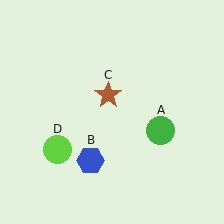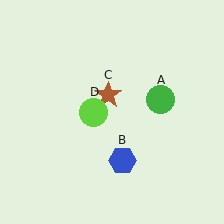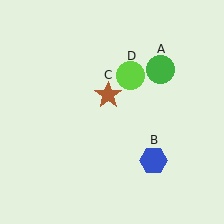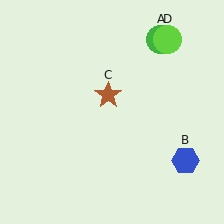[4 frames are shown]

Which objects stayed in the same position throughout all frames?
Brown star (object C) remained stationary.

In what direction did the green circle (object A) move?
The green circle (object A) moved up.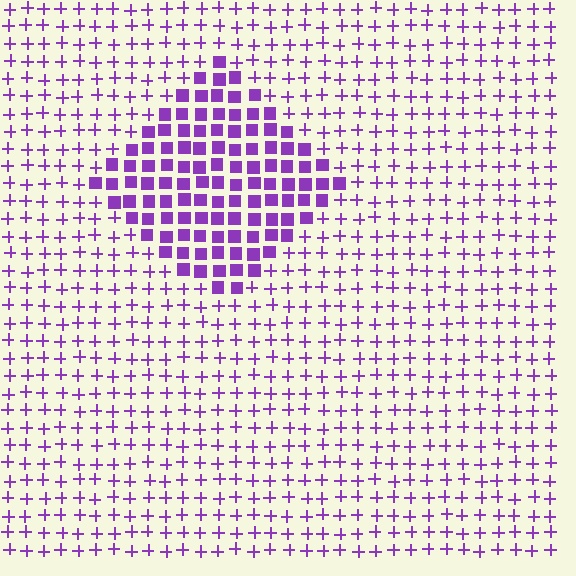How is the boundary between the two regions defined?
The boundary is defined by a change in element shape: squares inside vs. plus signs outside. All elements share the same color and spacing.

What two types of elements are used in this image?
The image uses squares inside the diamond region and plus signs outside it.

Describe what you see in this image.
The image is filled with small purple elements arranged in a uniform grid. A diamond-shaped region contains squares, while the surrounding area contains plus signs. The boundary is defined purely by the change in element shape.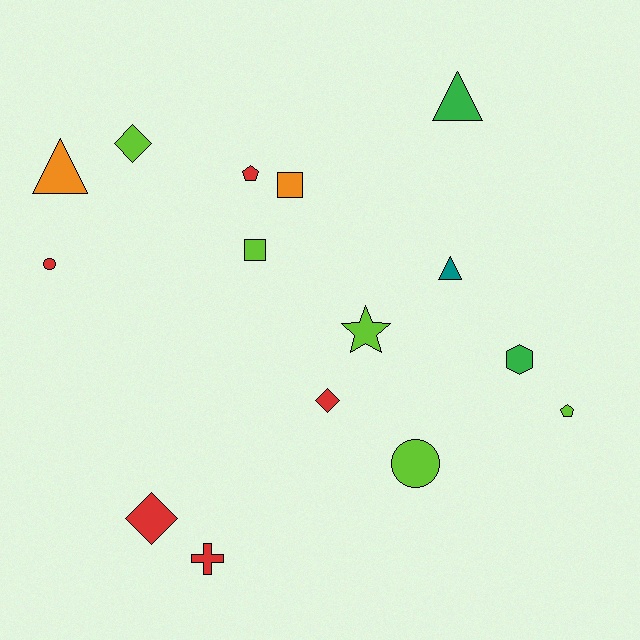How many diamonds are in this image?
There are 3 diamonds.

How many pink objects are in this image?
There are no pink objects.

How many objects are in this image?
There are 15 objects.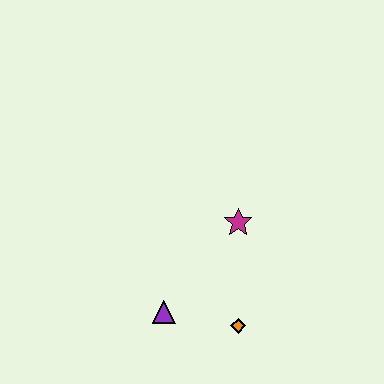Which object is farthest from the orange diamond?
The magenta star is farthest from the orange diamond.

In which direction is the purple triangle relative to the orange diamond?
The purple triangle is to the left of the orange diamond.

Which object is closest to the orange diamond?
The purple triangle is closest to the orange diamond.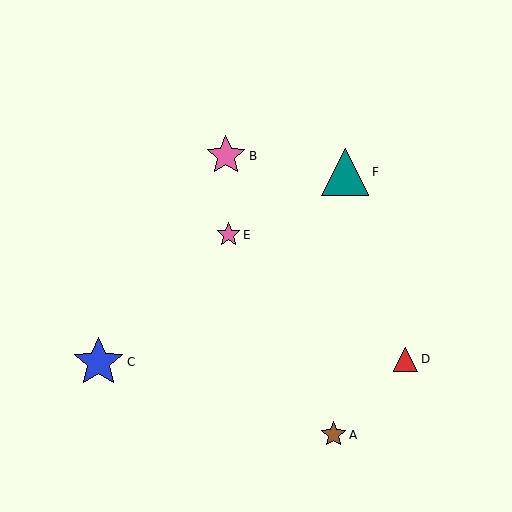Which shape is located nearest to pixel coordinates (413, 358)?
The red triangle (labeled D) at (406, 359) is nearest to that location.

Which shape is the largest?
The blue star (labeled C) is the largest.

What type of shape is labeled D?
Shape D is a red triangle.